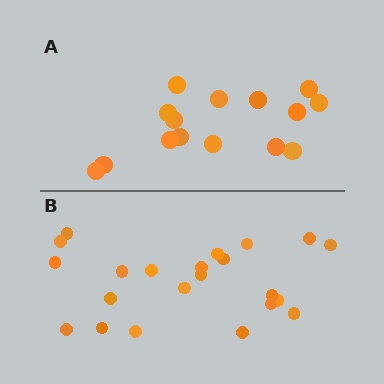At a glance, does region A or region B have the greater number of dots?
Region B (the bottom region) has more dots.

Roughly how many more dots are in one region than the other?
Region B has roughly 8 or so more dots than region A.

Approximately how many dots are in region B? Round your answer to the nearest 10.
About 20 dots. (The exact count is 22, which rounds to 20.)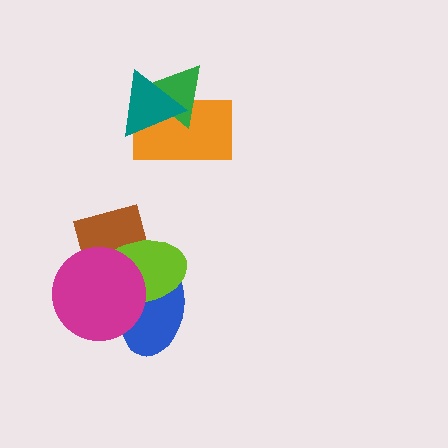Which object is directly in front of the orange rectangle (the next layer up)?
The green triangle is directly in front of the orange rectangle.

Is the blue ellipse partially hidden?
Yes, it is partially covered by another shape.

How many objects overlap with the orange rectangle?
2 objects overlap with the orange rectangle.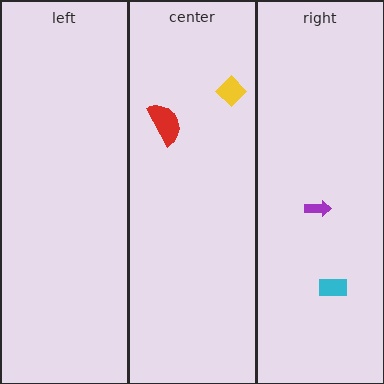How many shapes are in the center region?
2.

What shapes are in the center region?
The yellow diamond, the red semicircle.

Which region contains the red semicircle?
The center region.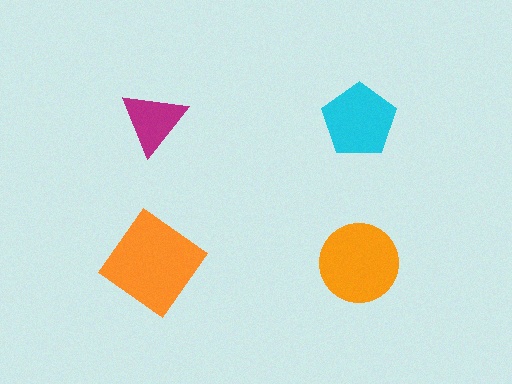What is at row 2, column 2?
An orange circle.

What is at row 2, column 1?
An orange diamond.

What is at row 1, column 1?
A magenta triangle.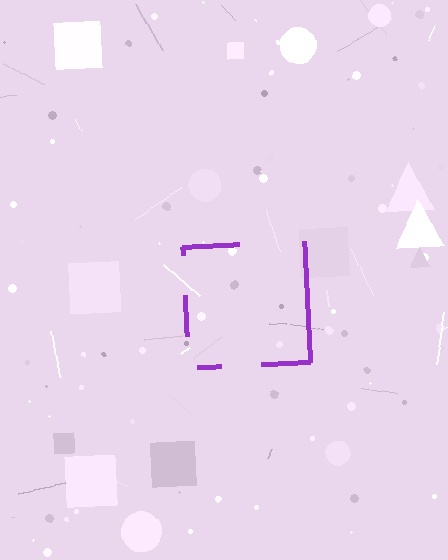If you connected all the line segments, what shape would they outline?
They would outline a square.